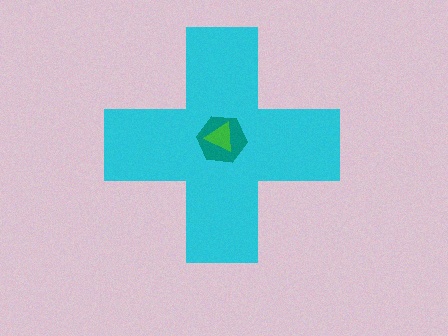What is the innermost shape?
The green triangle.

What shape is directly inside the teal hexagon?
The green triangle.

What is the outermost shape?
The cyan cross.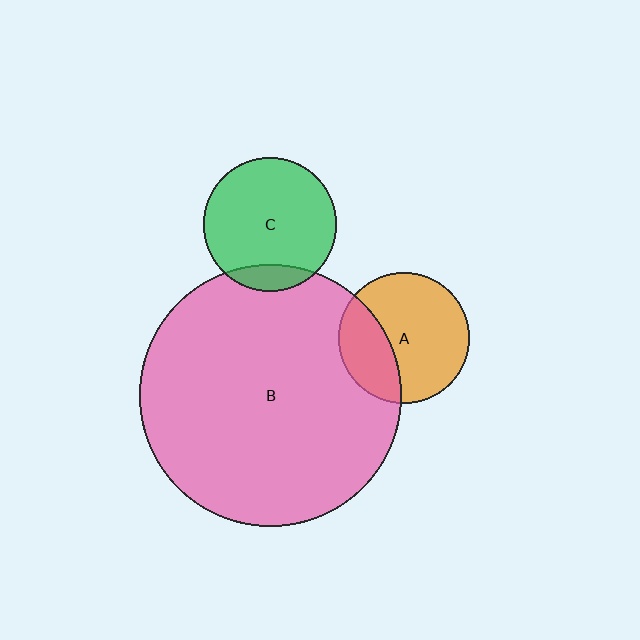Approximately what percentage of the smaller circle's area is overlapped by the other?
Approximately 10%.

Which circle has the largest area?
Circle B (pink).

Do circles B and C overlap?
Yes.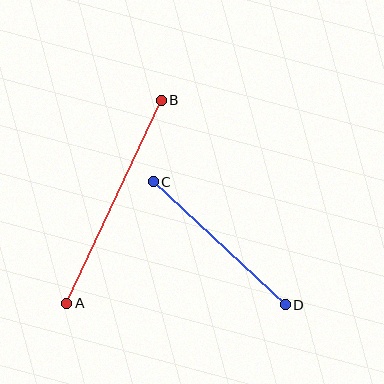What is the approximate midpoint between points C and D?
The midpoint is at approximately (219, 243) pixels.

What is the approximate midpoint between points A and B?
The midpoint is at approximately (114, 202) pixels.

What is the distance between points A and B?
The distance is approximately 224 pixels.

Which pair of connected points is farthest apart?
Points A and B are farthest apart.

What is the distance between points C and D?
The distance is approximately 180 pixels.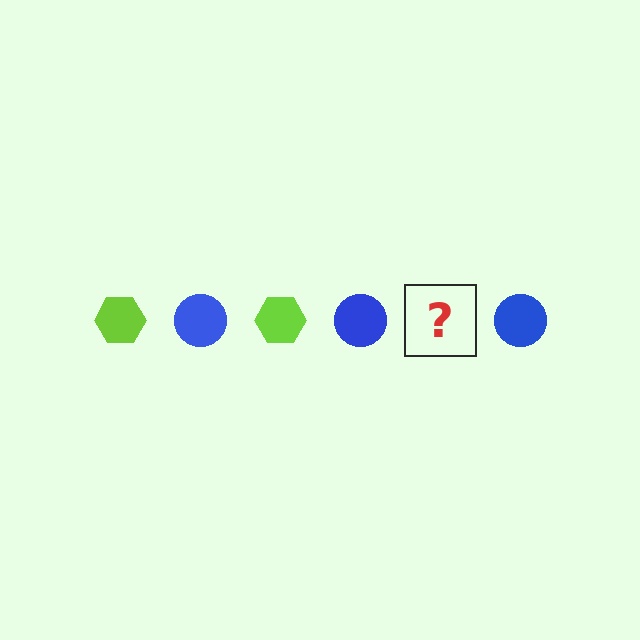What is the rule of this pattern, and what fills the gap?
The rule is that the pattern alternates between lime hexagon and blue circle. The gap should be filled with a lime hexagon.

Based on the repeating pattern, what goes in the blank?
The blank should be a lime hexagon.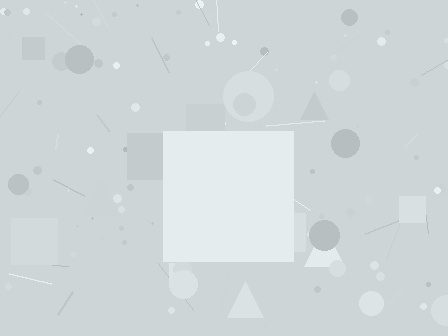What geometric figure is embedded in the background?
A square is embedded in the background.